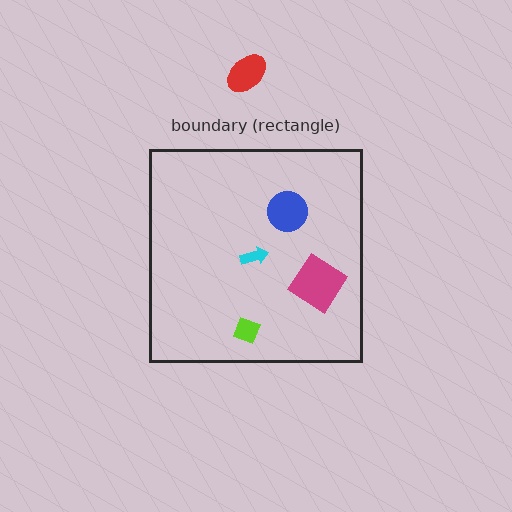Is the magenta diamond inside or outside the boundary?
Inside.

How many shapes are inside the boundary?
4 inside, 1 outside.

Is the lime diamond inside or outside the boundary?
Inside.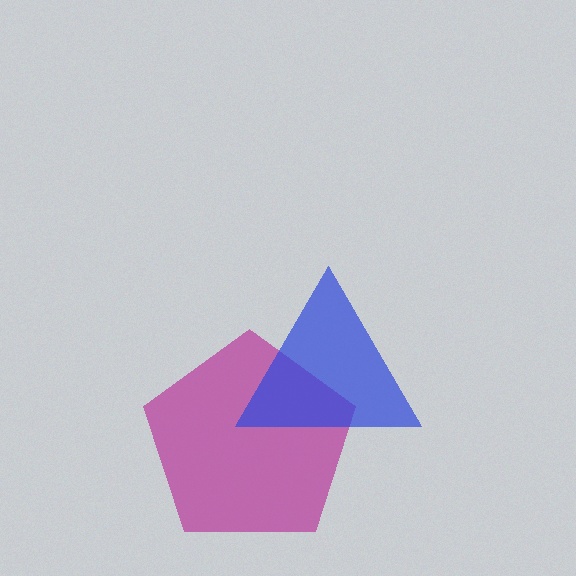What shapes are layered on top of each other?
The layered shapes are: a magenta pentagon, a blue triangle.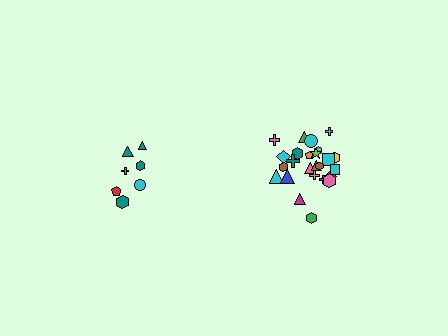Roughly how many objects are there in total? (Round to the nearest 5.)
Roughly 30 objects in total.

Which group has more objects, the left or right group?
The right group.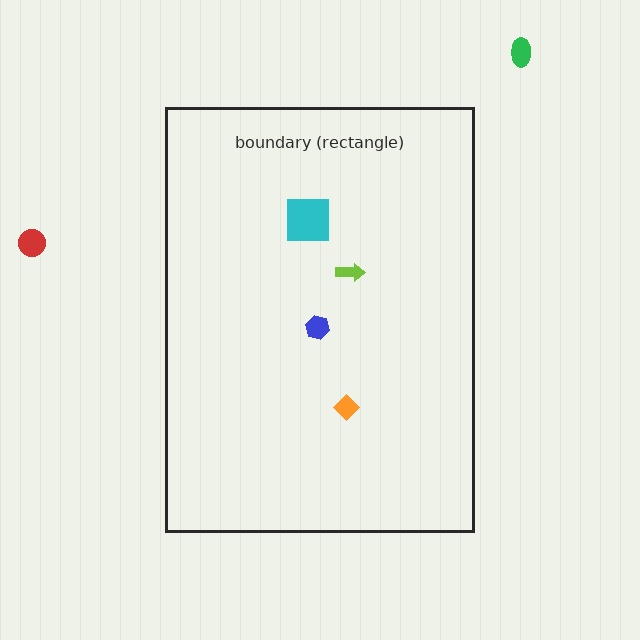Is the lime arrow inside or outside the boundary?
Inside.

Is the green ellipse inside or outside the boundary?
Outside.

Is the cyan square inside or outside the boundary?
Inside.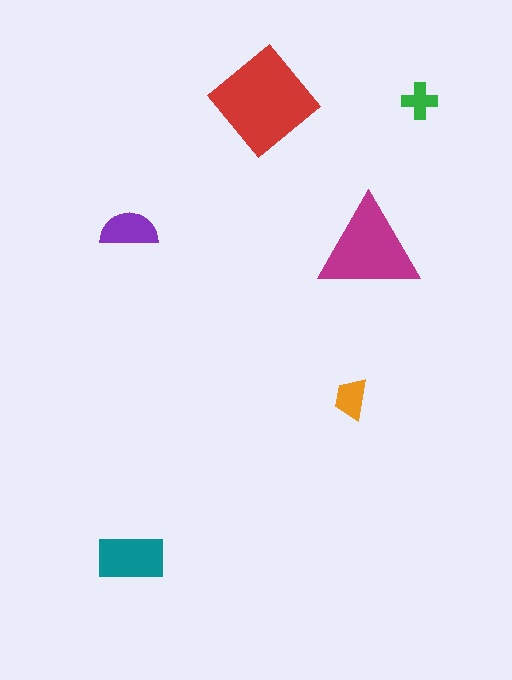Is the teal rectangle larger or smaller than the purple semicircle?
Larger.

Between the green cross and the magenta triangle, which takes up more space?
The magenta triangle.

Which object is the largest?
The red diamond.